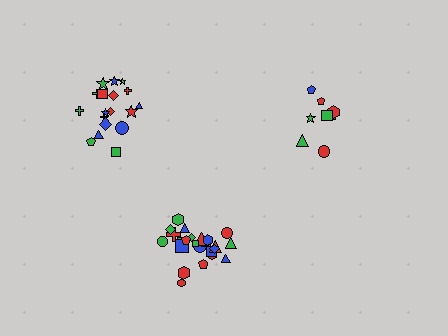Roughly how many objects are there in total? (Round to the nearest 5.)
Roughly 50 objects in total.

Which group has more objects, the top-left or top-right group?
The top-left group.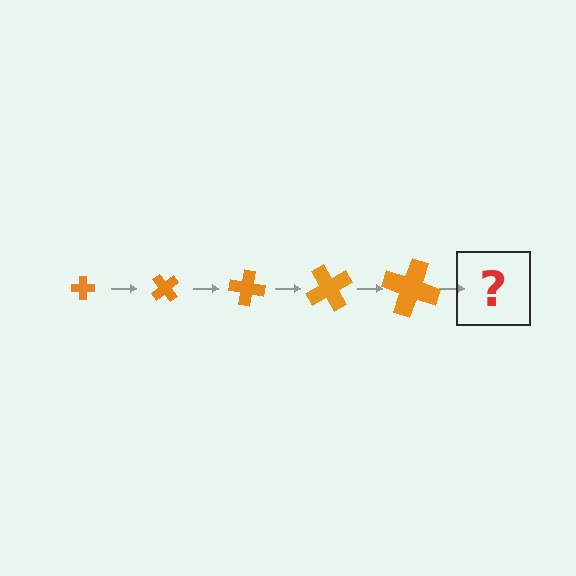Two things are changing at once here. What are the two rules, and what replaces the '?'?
The two rules are that the cross grows larger each step and it rotates 50 degrees each step. The '?' should be a cross, larger than the previous one and rotated 250 degrees from the start.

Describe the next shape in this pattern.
It should be a cross, larger than the previous one and rotated 250 degrees from the start.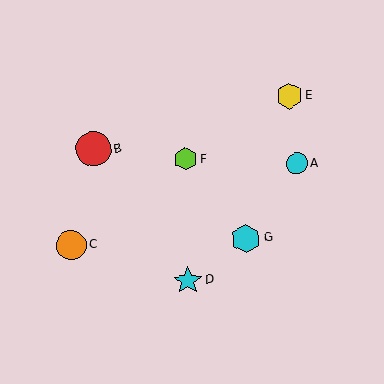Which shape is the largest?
The red circle (labeled B) is the largest.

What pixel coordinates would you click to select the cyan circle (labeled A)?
Click at (297, 164) to select the cyan circle A.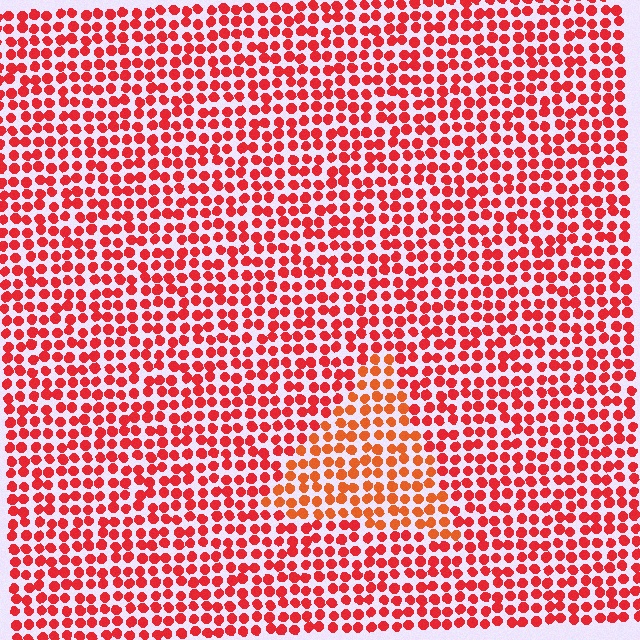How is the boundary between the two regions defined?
The boundary is defined purely by a slight shift in hue (about 22 degrees). Spacing, size, and orientation are identical on both sides.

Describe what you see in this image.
The image is filled with small red elements in a uniform arrangement. A triangle-shaped region is visible where the elements are tinted to a slightly different hue, forming a subtle color boundary.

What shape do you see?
I see a triangle.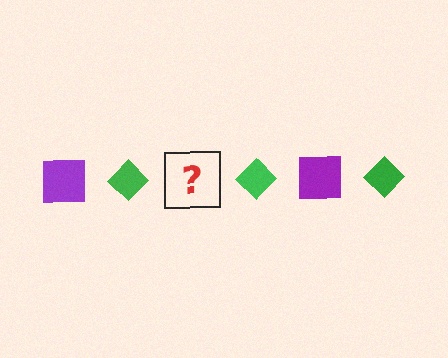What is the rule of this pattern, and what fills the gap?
The rule is that the pattern alternates between purple square and green diamond. The gap should be filled with a purple square.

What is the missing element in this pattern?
The missing element is a purple square.